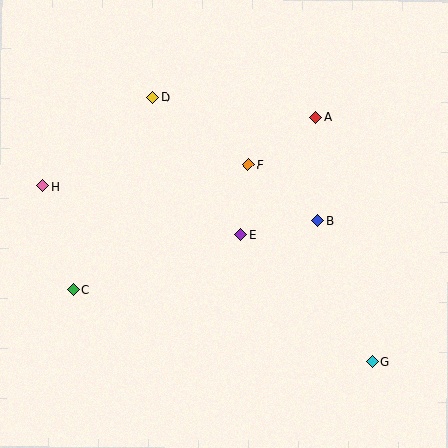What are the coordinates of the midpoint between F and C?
The midpoint between F and C is at (161, 227).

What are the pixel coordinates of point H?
Point H is at (43, 186).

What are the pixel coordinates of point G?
Point G is at (372, 362).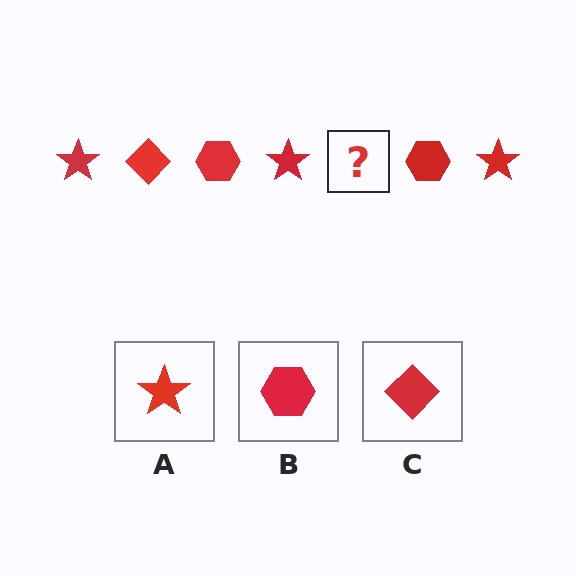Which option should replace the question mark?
Option C.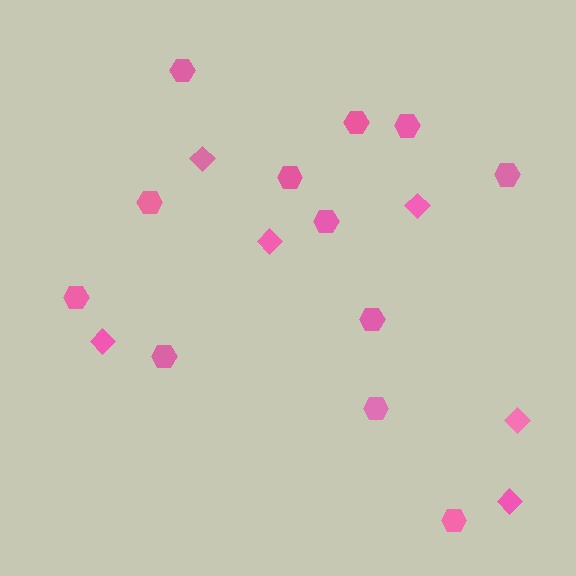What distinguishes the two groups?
There are 2 groups: one group of diamonds (6) and one group of hexagons (12).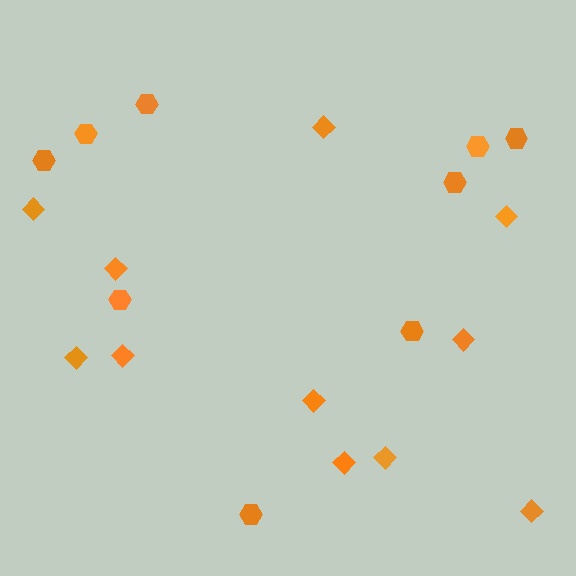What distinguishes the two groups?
There are 2 groups: one group of diamonds (11) and one group of hexagons (9).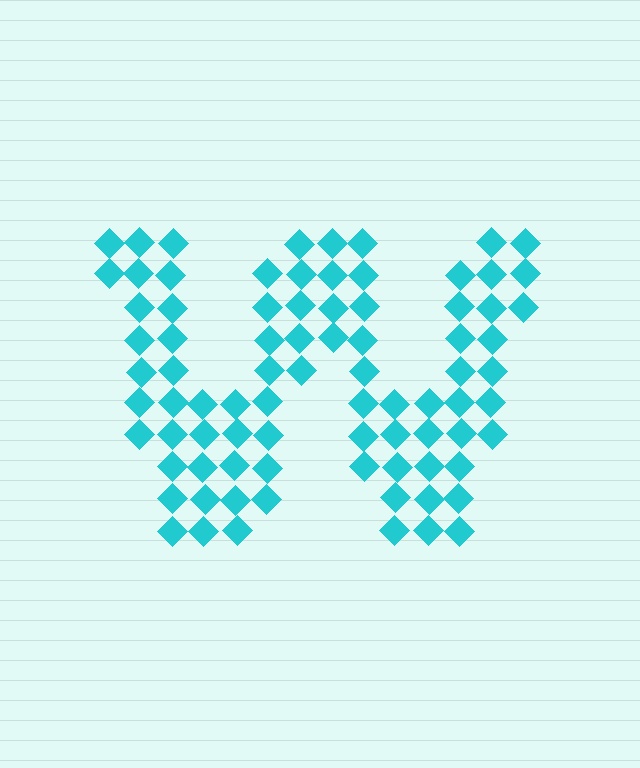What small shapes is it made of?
It is made of small diamonds.